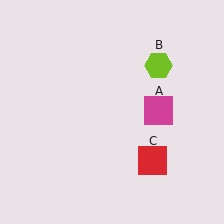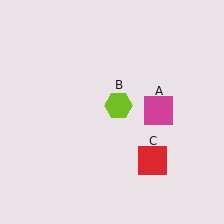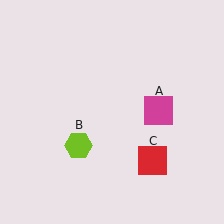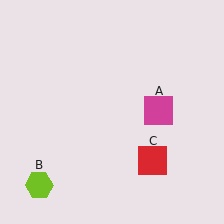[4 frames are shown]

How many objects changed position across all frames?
1 object changed position: lime hexagon (object B).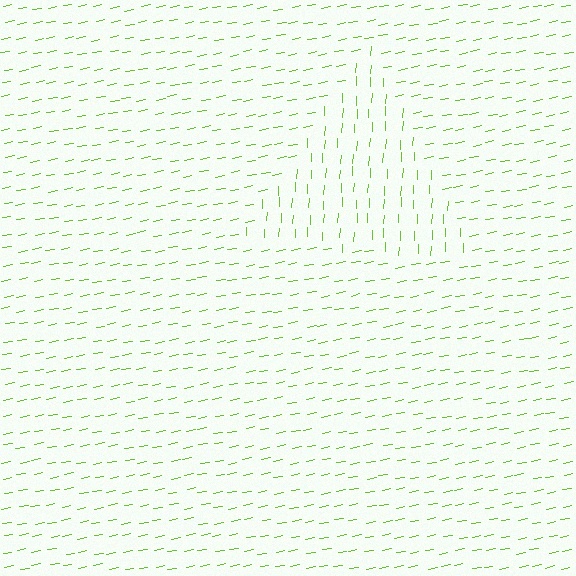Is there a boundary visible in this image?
Yes, there is a texture boundary formed by a change in line orientation.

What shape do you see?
I see a triangle.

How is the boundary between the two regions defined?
The boundary is defined purely by a change in line orientation (approximately 77 degrees difference). All lines are the same color and thickness.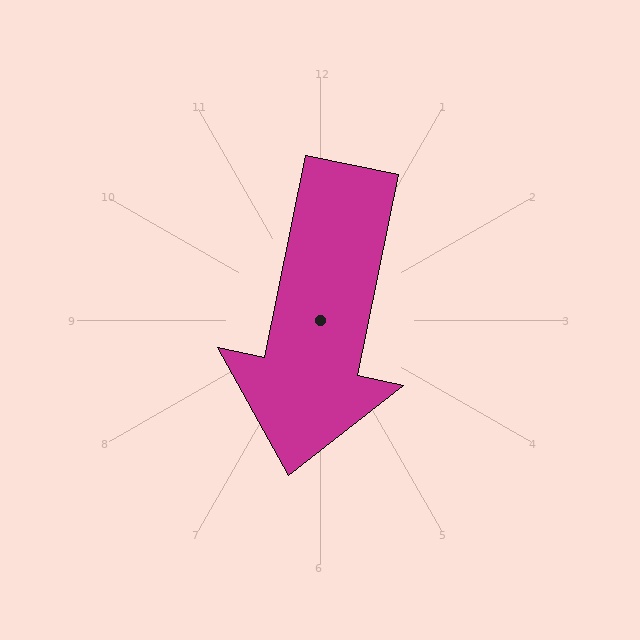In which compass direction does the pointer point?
South.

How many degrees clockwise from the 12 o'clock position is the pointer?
Approximately 192 degrees.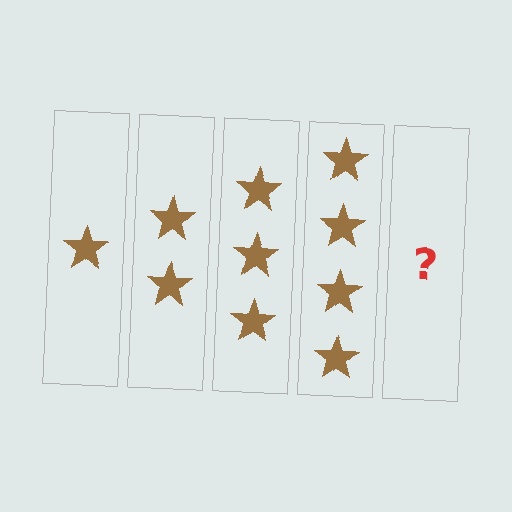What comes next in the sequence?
The next element should be 5 stars.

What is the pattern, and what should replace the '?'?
The pattern is that each step adds one more star. The '?' should be 5 stars.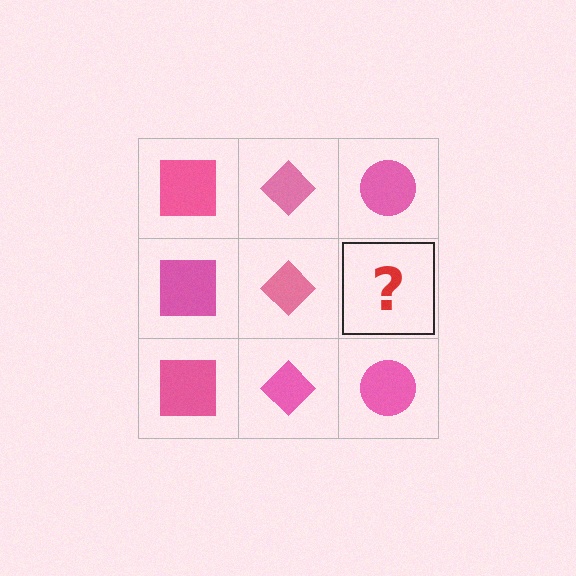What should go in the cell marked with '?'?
The missing cell should contain a pink circle.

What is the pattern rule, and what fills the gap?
The rule is that each column has a consistent shape. The gap should be filled with a pink circle.